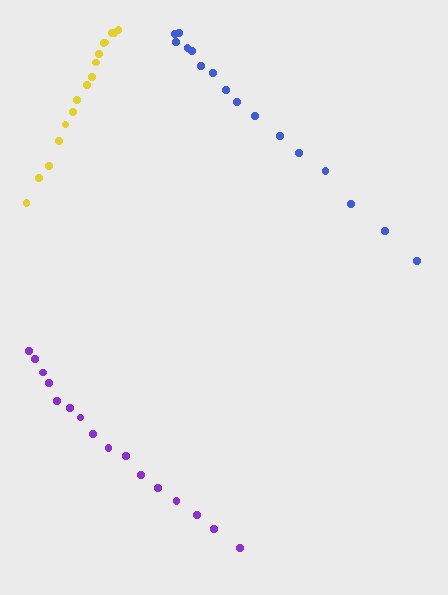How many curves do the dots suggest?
There are 3 distinct paths.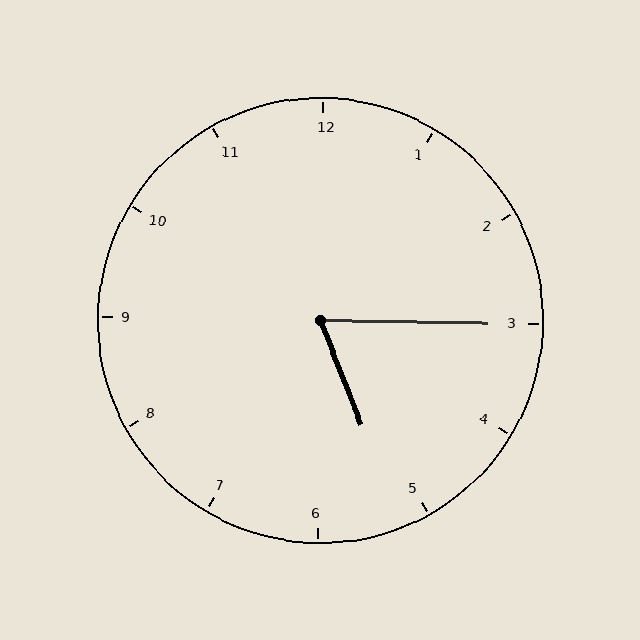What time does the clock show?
5:15.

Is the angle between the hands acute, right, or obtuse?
It is acute.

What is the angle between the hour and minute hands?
Approximately 68 degrees.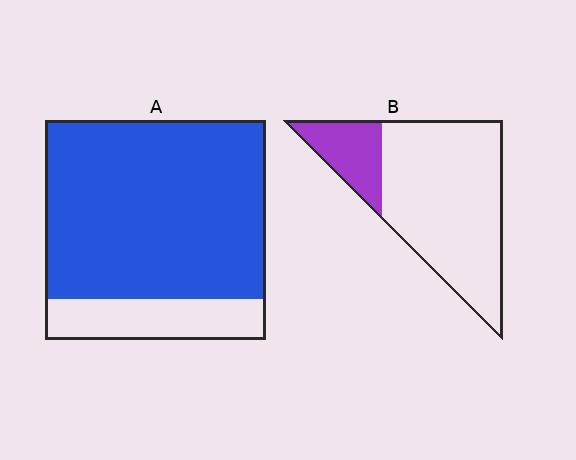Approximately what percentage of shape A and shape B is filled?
A is approximately 80% and B is approximately 20%.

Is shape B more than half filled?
No.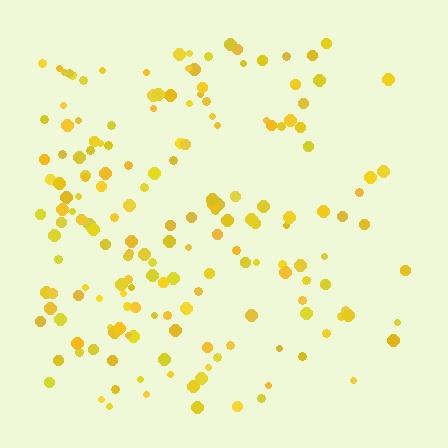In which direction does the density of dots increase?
From right to left, with the left side densest.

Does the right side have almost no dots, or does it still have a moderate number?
Still a moderate number, just noticeably fewer than the left.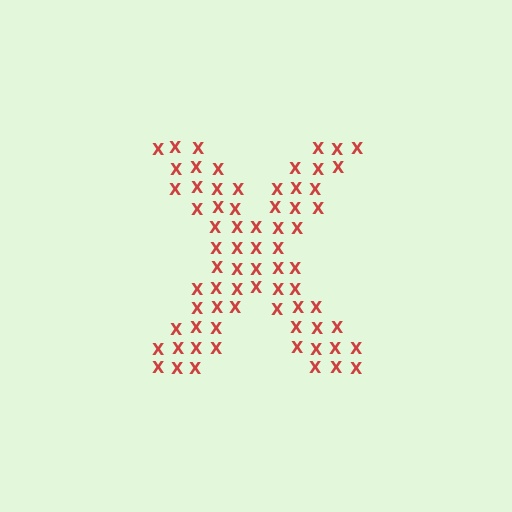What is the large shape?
The large shape is the letter X.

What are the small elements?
The small elements are letter X's.